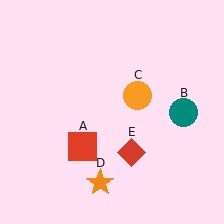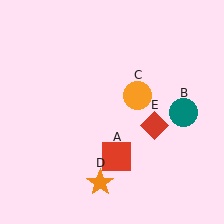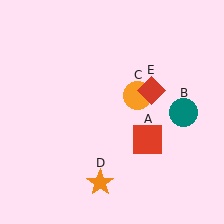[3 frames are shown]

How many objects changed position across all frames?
2 objects changed position: red square (object A), red diamond (object E).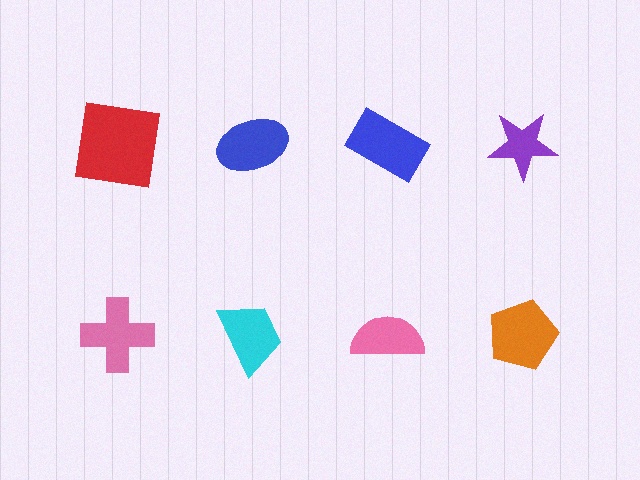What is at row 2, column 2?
A cyan trapezoid.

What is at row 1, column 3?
A blue rectangle.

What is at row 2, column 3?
A pink semicircle.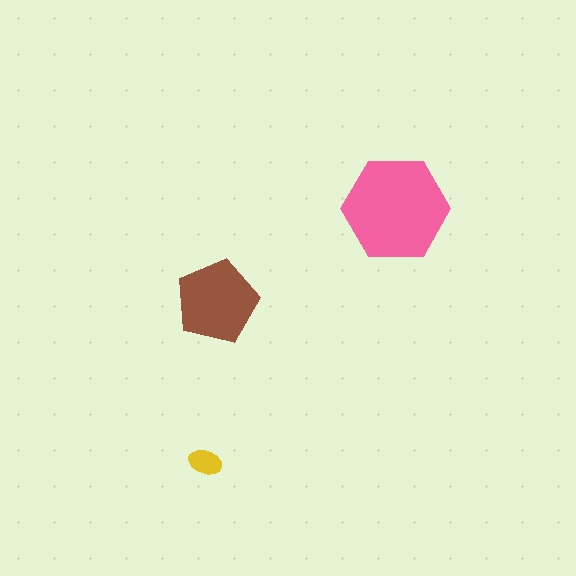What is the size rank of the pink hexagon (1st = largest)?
1st.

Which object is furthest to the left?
The yellow ellipse is leftmost.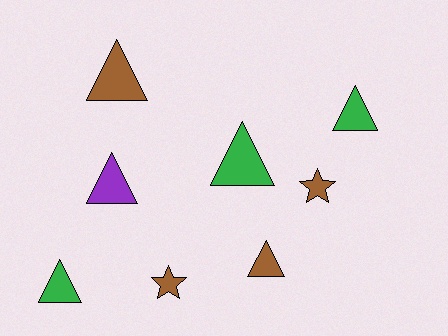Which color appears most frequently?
Brown, with 4 objects.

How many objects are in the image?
There are 8 objects.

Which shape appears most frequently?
Triangle, with 6 objects.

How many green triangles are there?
There are 3 green triangles.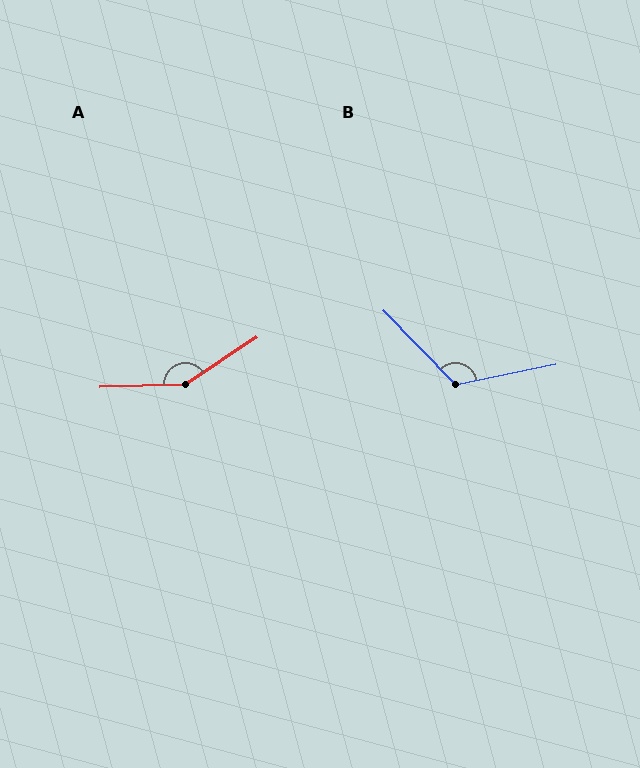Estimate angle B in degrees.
Approximately 123 degrees.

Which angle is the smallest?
B, at approximately 123 degrees.